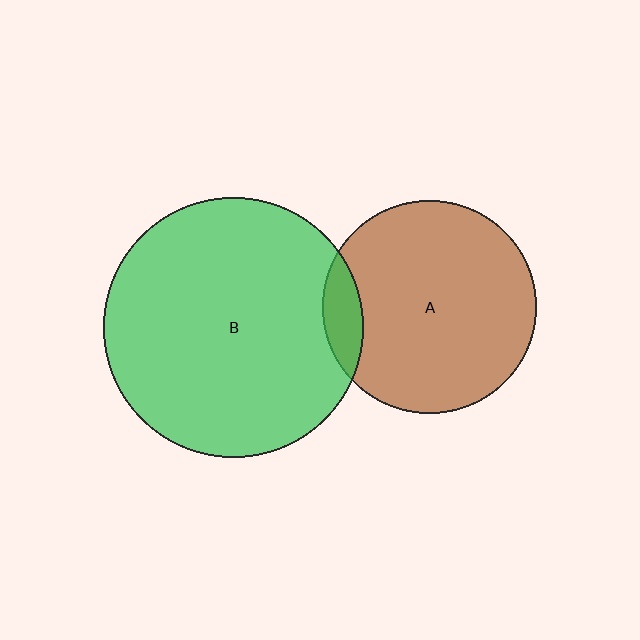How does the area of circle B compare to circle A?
Approximately 1.5 times.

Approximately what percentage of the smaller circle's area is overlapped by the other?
Approximately 10%.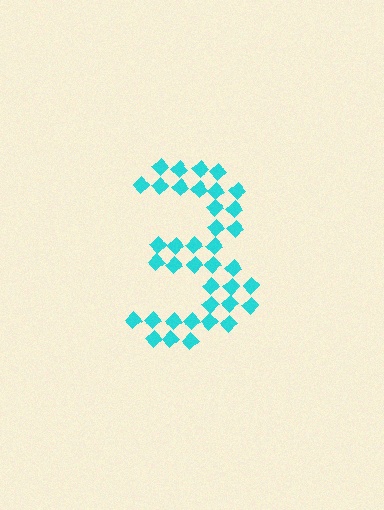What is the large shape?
The large shape is the digit 3.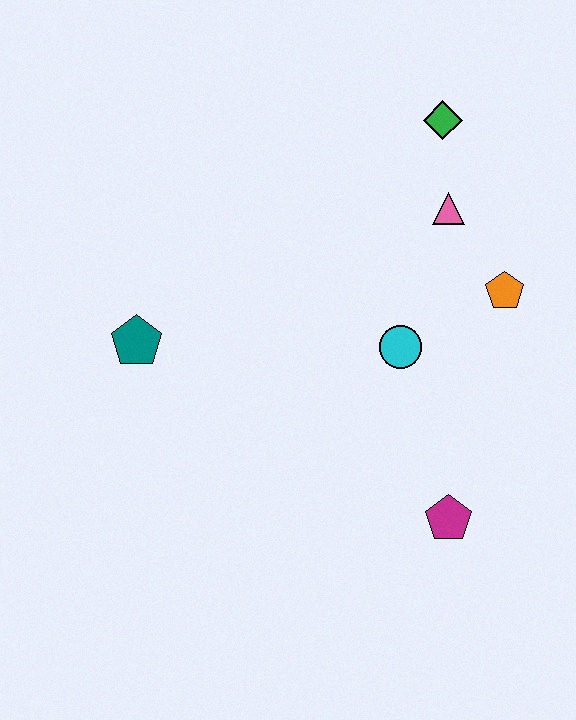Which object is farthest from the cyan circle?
The teal pentagon is farthest from the cyan circle.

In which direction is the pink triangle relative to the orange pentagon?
The pink triangle is above the orange pentagon.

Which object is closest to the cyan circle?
The orange pentagon is closest to the cyan circle.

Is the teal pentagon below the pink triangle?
Yes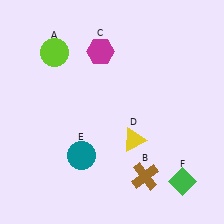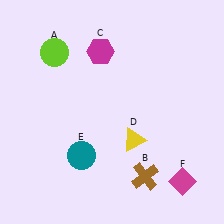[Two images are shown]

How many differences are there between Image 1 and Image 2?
There is 1 difference between the two images.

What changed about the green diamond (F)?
In Image 1, F is green. In Image 2, it changed to magenta.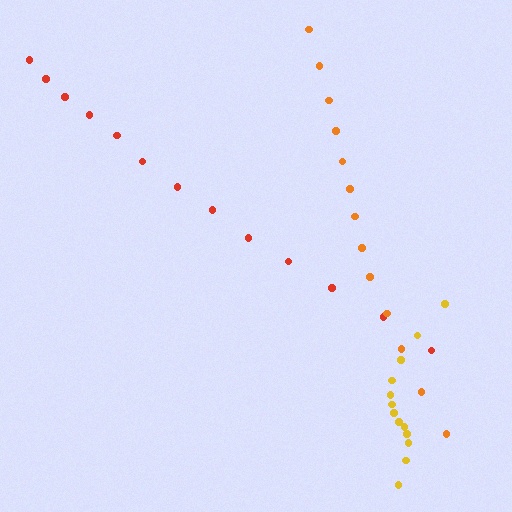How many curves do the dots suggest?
There are 3 distinct paths.